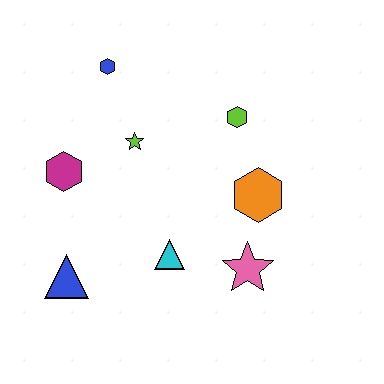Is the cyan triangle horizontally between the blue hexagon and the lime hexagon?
Yes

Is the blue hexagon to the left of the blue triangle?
No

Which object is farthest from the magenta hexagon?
The pink star is farthest from the magenta hexagon.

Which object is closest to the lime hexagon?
The orange hexagon is closest to the lime hexagon.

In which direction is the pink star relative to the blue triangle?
The pink star is to the right of the blue triangle.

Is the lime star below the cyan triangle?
No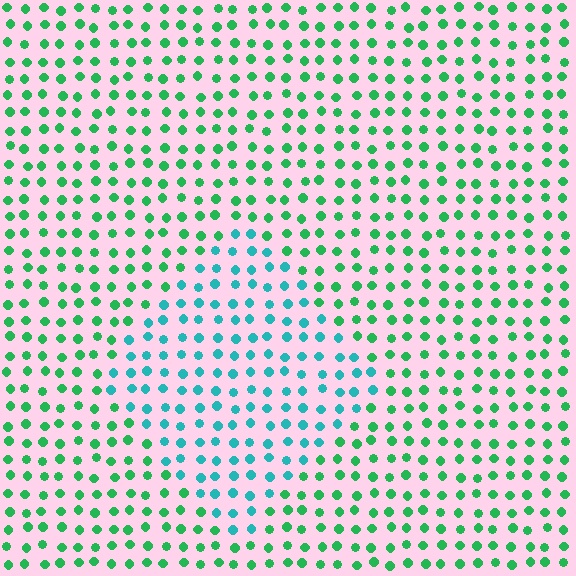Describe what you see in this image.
The image is filled with small green elements in a uniform arrangement. A diamond-shaped region is visible where the elements are tinted to a slightly different hue, forming a subtle color boundary.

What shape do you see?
I see a diamond.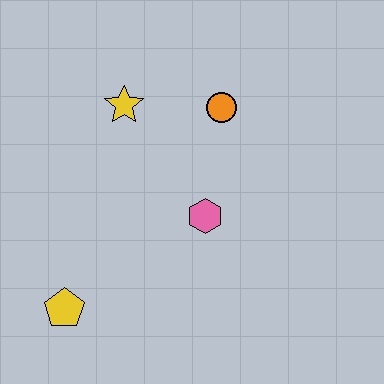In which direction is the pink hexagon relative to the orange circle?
The pink hexagon is below the orange circle.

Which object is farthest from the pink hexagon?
The yellow pentagon is farthest from the pink hexagon.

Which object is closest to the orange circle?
The yellow star is closest to the orange circle.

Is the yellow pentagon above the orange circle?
No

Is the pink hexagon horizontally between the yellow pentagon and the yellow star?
No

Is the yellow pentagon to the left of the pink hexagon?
Yes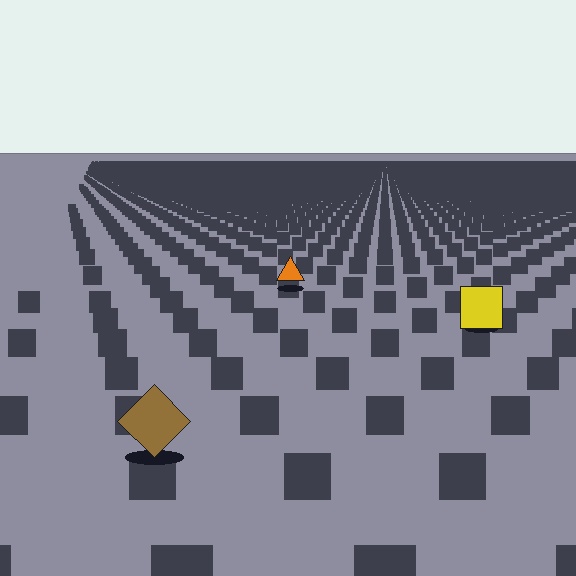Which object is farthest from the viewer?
The orange triangle is farthest from the viewer. It appears smaller and the ground texture around it is denser.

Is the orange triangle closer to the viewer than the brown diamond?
No. The brown diamond is closer — you can tell from the texture gradient: the ground texture is coarser near it.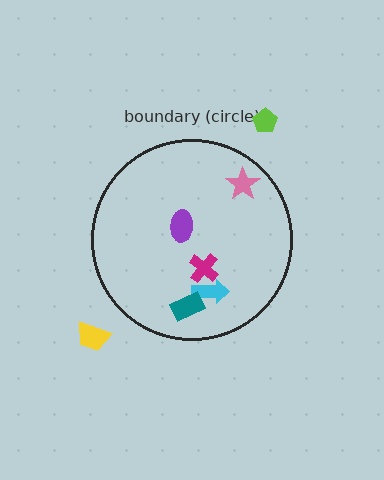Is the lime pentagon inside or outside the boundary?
Outside.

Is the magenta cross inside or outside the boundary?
Inside.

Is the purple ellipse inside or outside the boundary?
Inside.